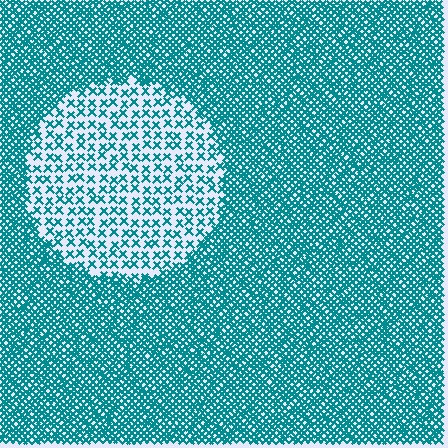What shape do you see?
I see a circle.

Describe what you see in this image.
The image contains small teal elements arranged at two different densities. A circle-shaped region is visible where the elements are less densely packed than the surrounding area.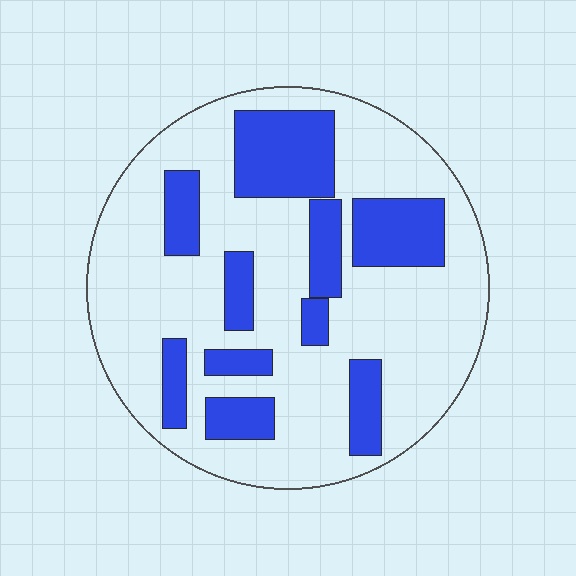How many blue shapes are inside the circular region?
10.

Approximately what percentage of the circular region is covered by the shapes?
Approximately 30%.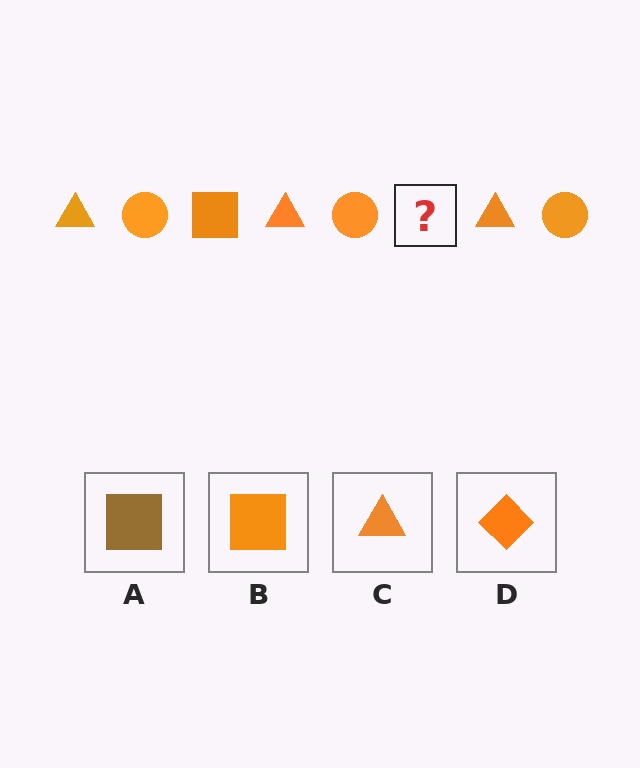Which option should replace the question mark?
Option B.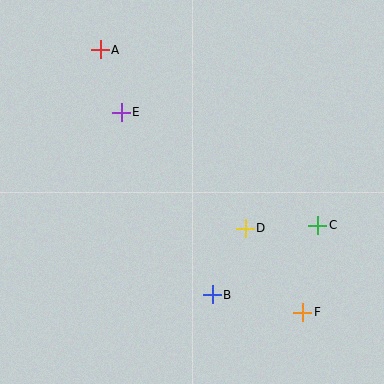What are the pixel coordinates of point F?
Point F is at (303, 312).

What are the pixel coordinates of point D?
Point D is at (245, 228).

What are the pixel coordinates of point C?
Point C is at (318, 225).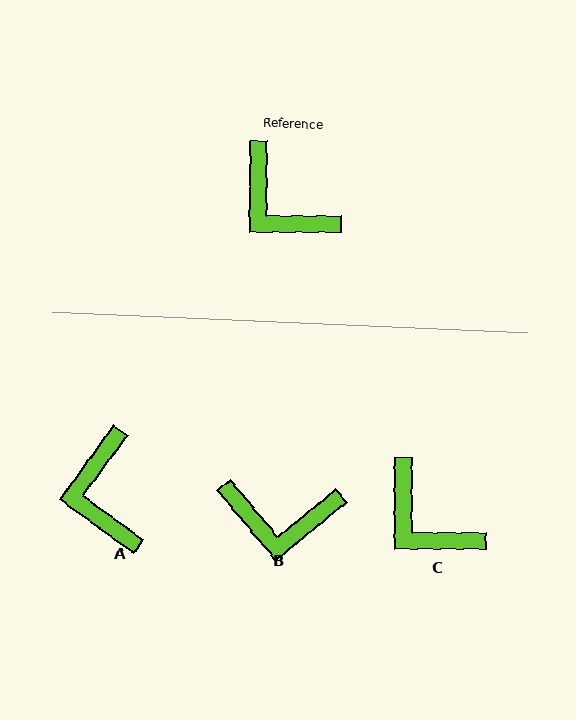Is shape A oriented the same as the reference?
No, it is off by about 36 degrees.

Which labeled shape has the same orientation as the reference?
C.